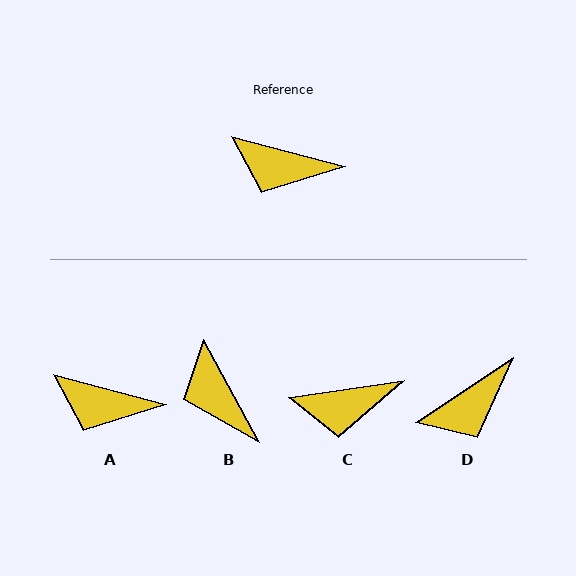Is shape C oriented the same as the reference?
No, it is off by about 23 degrees.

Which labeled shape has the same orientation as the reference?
A.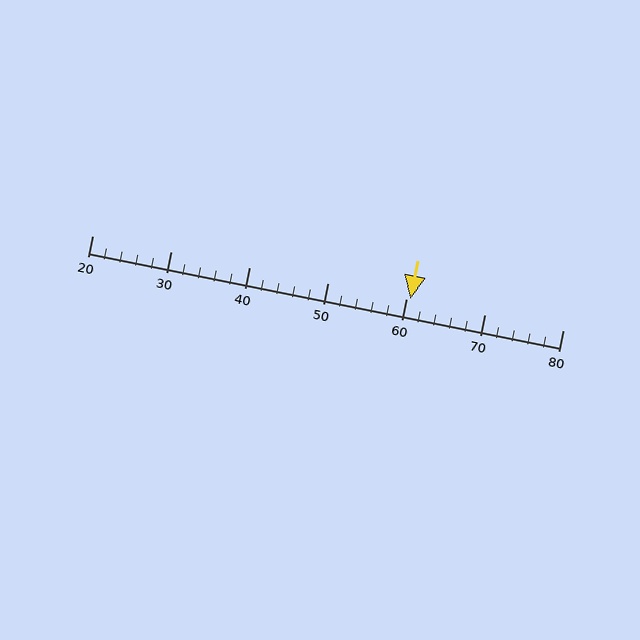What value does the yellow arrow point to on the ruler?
The yellow arrow points to approximately 61.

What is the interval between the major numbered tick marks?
The major tick marks are spaced 10 units apart.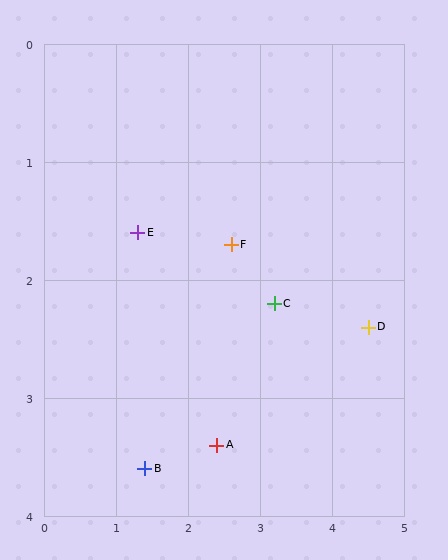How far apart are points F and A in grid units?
Points F and A are about 1.7 grid units apart.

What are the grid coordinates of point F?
Point F is at approximately (2.6, 1.7).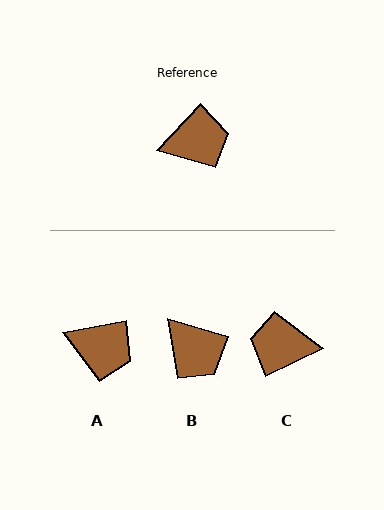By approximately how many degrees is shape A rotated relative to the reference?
Approximately 37 degrees clockwise.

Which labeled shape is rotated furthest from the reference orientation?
C, about 159 degrees away.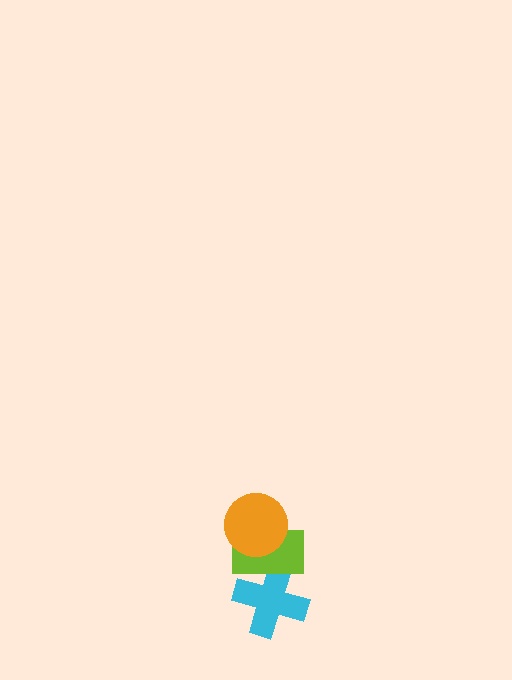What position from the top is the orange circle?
The orange circle is 1st from the top.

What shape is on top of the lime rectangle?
The orange circle is on top of the lime rectangle.